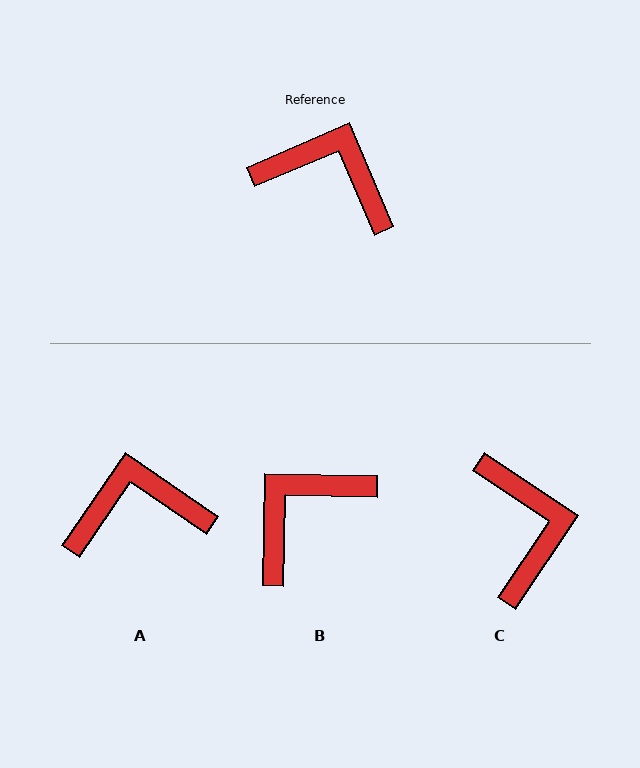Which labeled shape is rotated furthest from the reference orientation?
B, about 66 degrees away.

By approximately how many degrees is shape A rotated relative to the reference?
Approximately 32 degrees counter-clockwise.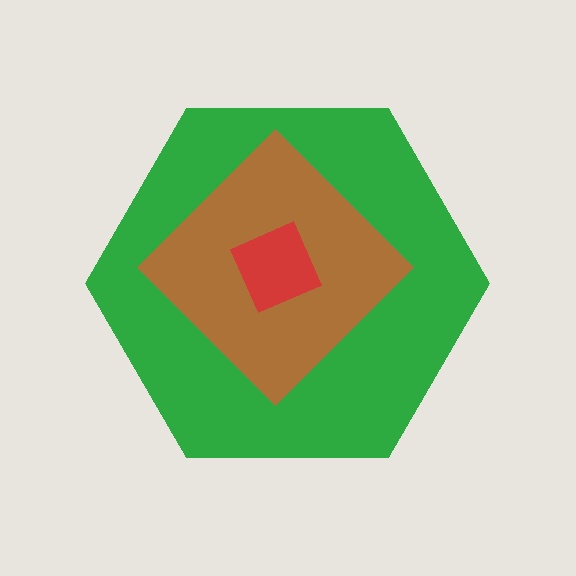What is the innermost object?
The red square.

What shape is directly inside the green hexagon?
The brown diamond.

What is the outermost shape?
The green hexagon.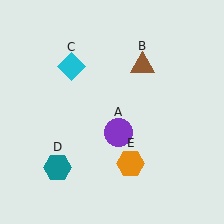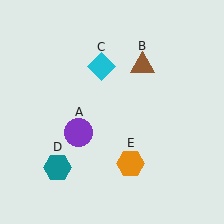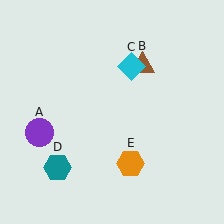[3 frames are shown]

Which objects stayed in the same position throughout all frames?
Brown triangle (object B) and teal hexagon (object D) and orange hexagon (object E) remained stationary.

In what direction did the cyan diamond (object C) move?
The cyan diamond (object C) moved right.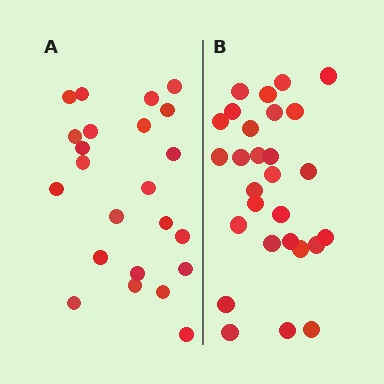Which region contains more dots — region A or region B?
Region B (the right region) has more dots.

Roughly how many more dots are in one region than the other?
Region B has about 5 more dots than region A.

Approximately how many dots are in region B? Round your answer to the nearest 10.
About 30 dots. (The exact count is 28, which rounds to 30.)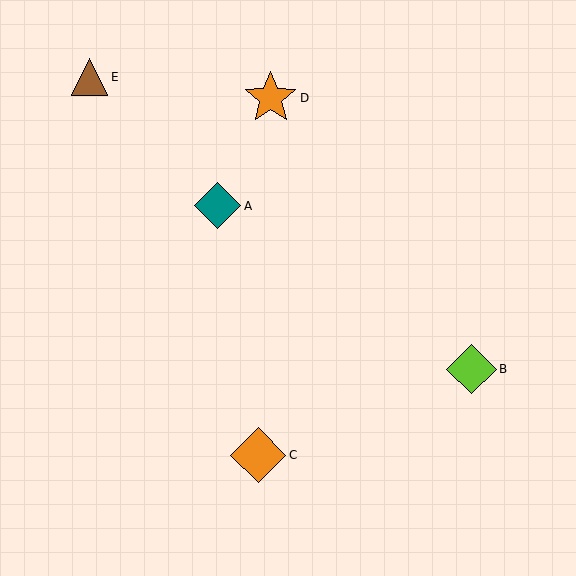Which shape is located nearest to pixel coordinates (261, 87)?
The orange star (labeled D) at (271, 98) is nearest to that location.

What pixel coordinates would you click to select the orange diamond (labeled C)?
Click at (258, 455) to select the orange diamond C.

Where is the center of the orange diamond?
The center of the orange diamond is at (258, 455).